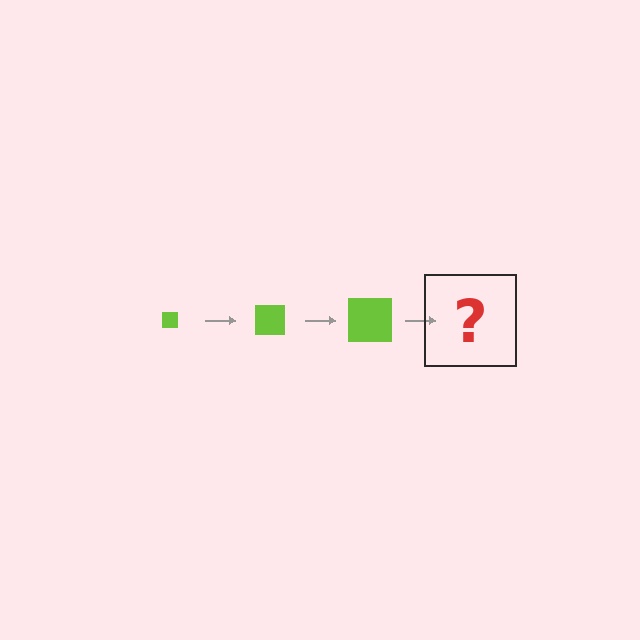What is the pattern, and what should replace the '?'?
The pattern is that the square gets progressively larger each step. The '?' should be a lime square, larger than the previous one.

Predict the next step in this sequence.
The next step is a lime square, larger than the previous one.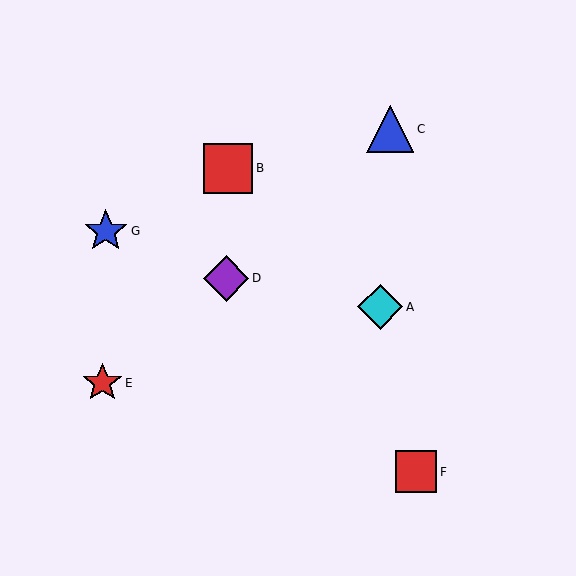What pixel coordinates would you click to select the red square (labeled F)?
Click at (416, 472) to select the red square F.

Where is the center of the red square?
The center of the red square is at (416, 472).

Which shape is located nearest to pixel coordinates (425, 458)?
The red square (labeled F) at (416, 472) is nearest to that location.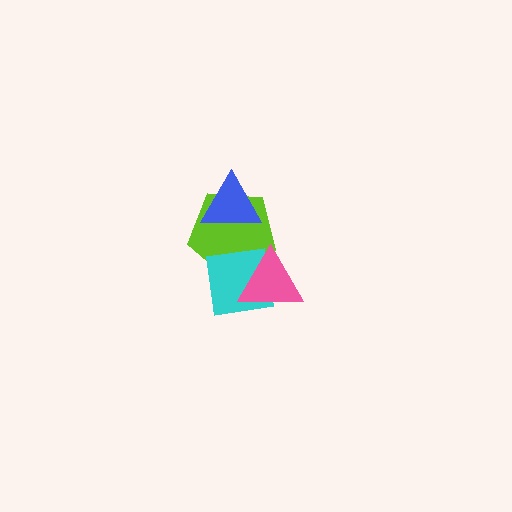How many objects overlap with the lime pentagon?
3 objects overlap with the lime pentagon.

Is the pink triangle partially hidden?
No, no other shape covers it.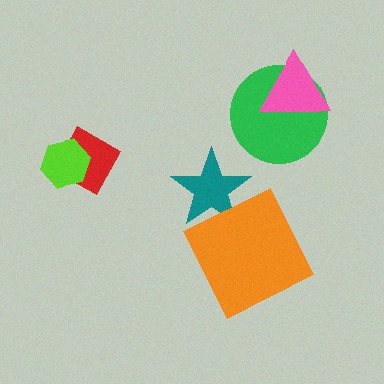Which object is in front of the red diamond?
The lime hexagon is in front of the red diamond.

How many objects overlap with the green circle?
1 object overlaps with the green circle.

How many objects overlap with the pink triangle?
1 object overlaps with the pink triangle.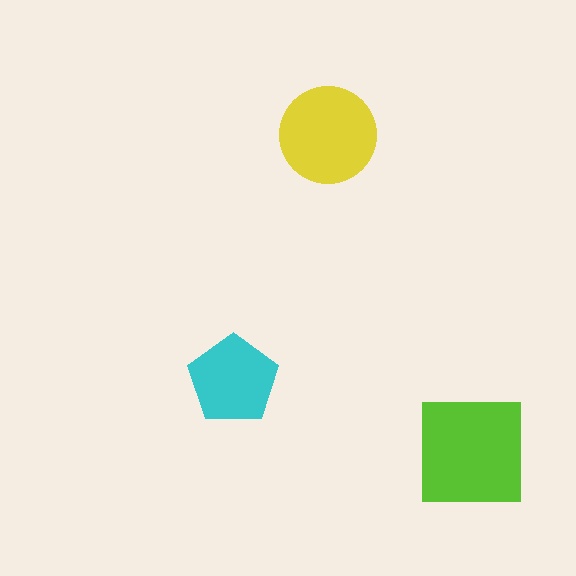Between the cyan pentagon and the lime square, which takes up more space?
The lime square.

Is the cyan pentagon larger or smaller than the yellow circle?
Smaller.